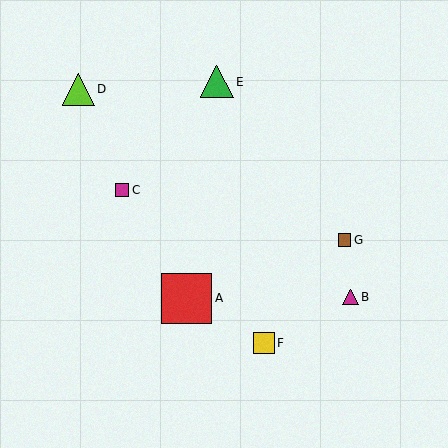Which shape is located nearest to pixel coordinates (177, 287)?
The red square (labeled A) at (187, 298) is nearest to that location.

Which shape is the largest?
The red square (labeled A) is the largest.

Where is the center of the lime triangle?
The center of the lime triangle is at (78, 89).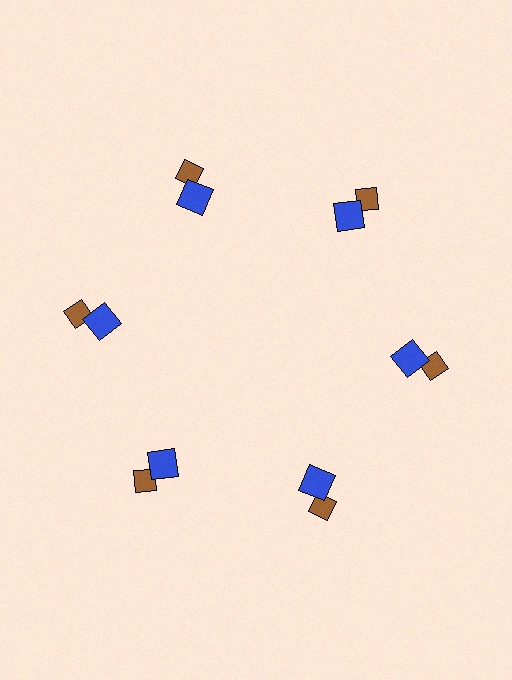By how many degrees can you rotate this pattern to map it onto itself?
The pattern maps onto itself every 60 degrees of rotation.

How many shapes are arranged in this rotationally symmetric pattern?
There are 12 shapes, arranged in 6 groups of 2.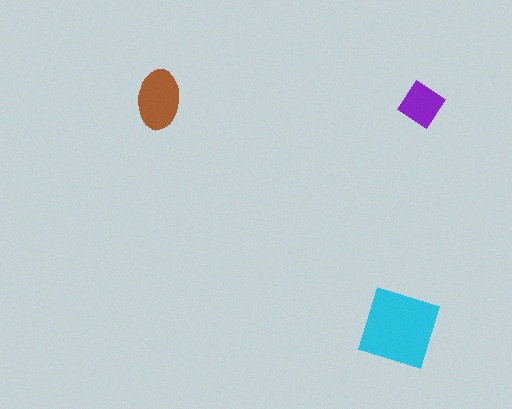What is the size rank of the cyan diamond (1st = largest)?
1st.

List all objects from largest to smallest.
The cyan diamond, the brown ellipse, the purple diamond.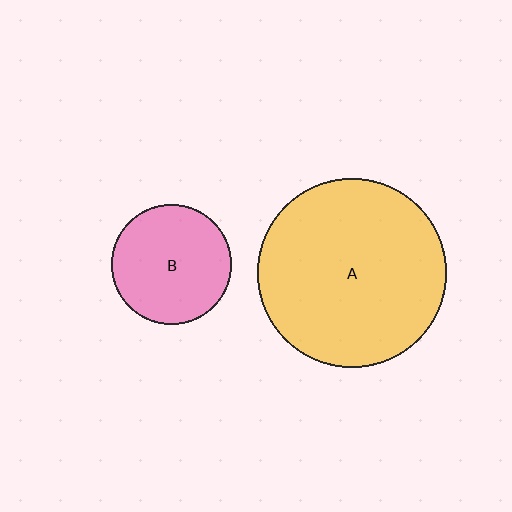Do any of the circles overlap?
No, none of the circles overlap.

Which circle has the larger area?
Circle A (yellow).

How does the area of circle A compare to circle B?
Approximately 2.5 times.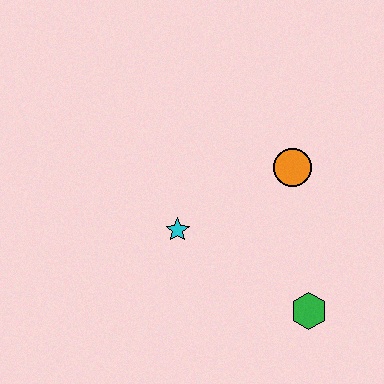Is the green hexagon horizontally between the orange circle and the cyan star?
No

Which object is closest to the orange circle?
The cyan star is closest to the orange circle.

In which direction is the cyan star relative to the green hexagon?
The cyan star is to the left of the green hexagon.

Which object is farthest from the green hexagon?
The cyan star is farthest from the green hexagon.